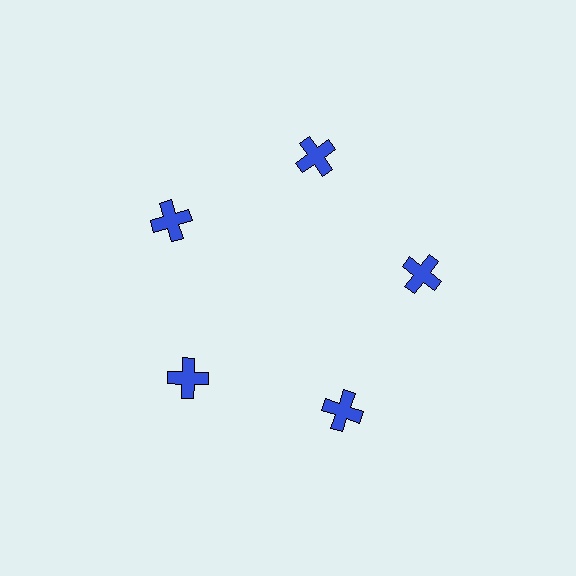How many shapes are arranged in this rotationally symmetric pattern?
There are 5 shapes, arranged in 5 groups of 1.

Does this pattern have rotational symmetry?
Yes, this pattern has 5-fold rotational symmetry. It looks the same after rotating 72 degrees around the center.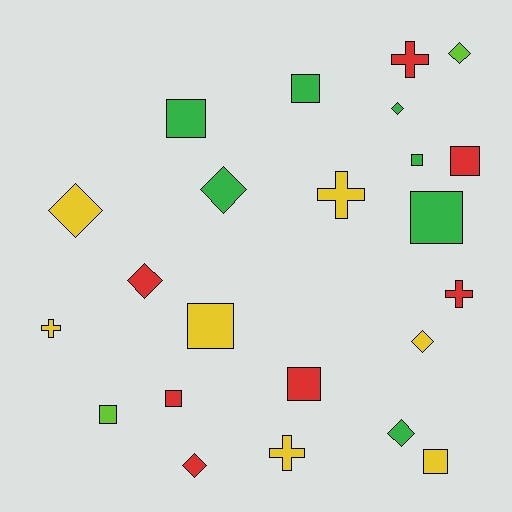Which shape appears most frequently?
Square, with 10 objects.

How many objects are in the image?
There are 23 objects.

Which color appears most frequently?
Green, with 7 objects.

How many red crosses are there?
There are 2 red crosses.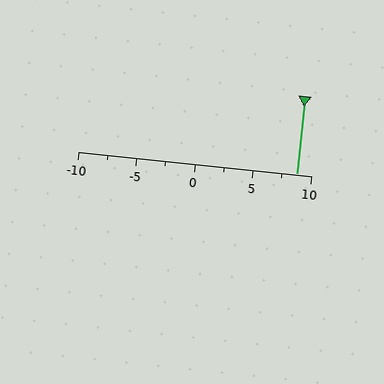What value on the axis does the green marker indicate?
The marker indicates approximately 8.8.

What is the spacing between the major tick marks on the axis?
The major ticks are spaced 5 apart.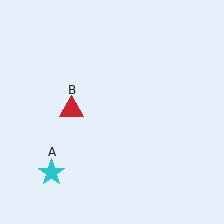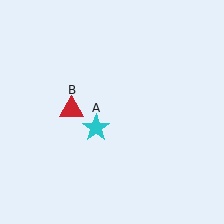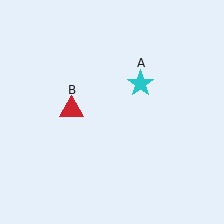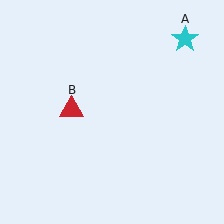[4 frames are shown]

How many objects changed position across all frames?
1 object changed position: cyan star (object A).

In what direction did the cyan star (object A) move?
The cyan star (object A) moved up and to the right.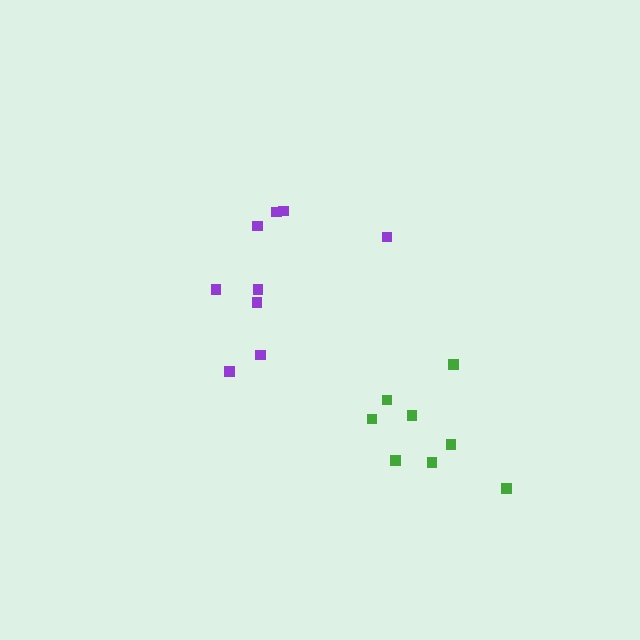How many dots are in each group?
Group 1: 9 dots, Group 2: 8 dots (17 total).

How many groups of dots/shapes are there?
There are 2 groups.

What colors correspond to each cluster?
The clusters are colored: purple, green.